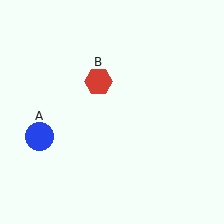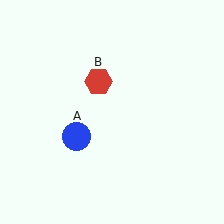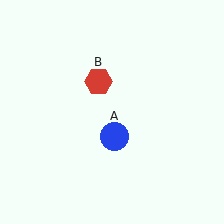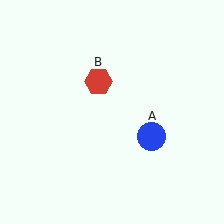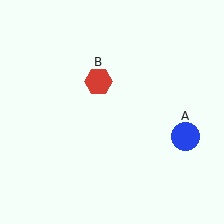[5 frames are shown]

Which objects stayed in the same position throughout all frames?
Red hexagon (object B) remained stationary.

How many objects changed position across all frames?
1 object changed position: blue circle (object A).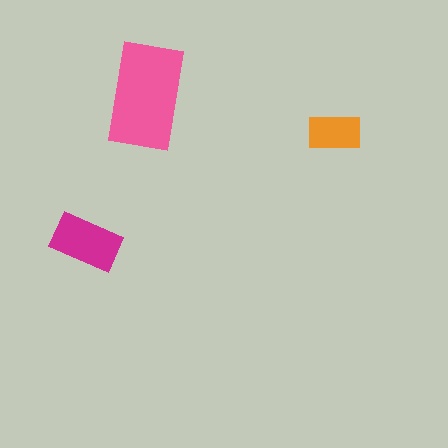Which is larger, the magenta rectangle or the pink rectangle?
The pink one.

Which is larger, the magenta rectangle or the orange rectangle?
The magenta one.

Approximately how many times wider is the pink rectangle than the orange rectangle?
About 2 times wider.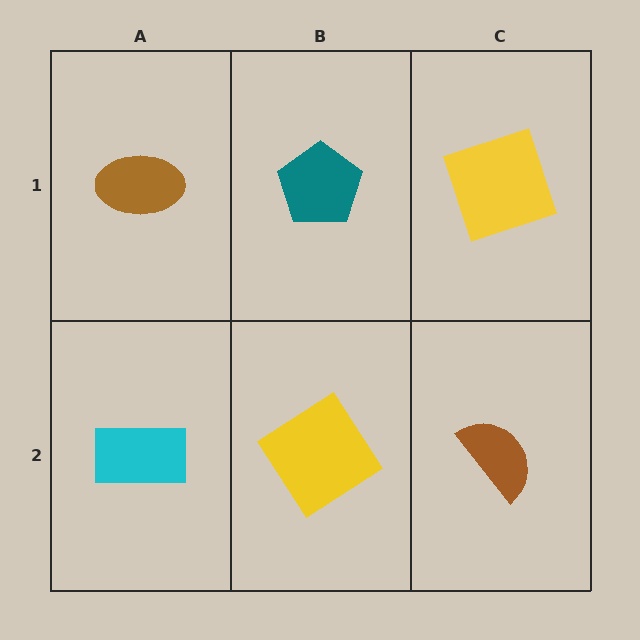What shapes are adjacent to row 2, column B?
A teal pentagon (row 1, column B), a cyan rectangle (row 2, column A), a brown semicircle (row 2, column C).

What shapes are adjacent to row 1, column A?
A cyan rectangle (row 2, column A), a teal pentagon (row 1, column B).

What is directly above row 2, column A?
A brown ellipse.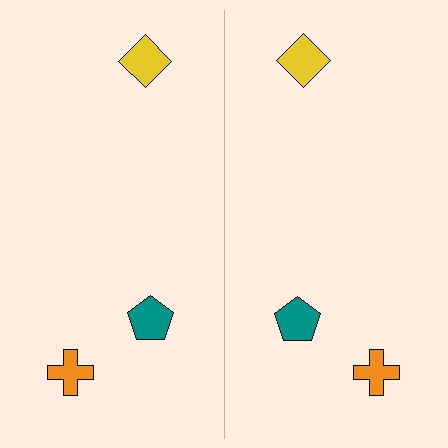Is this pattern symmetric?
Yes, this pattern has bilateral (reflection) symmetry.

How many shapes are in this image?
There are 6 shapes in this image.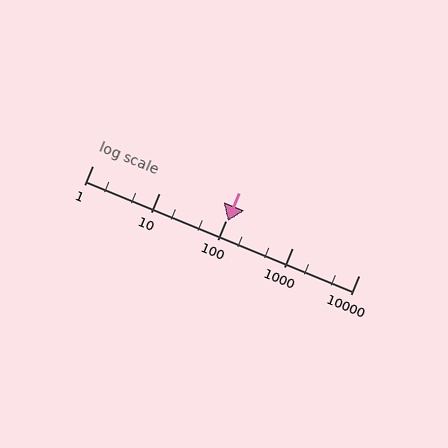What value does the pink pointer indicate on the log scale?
The pointer indicates approximately 110.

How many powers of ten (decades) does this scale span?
The scale spans 4 decades, from 1 to 10000.